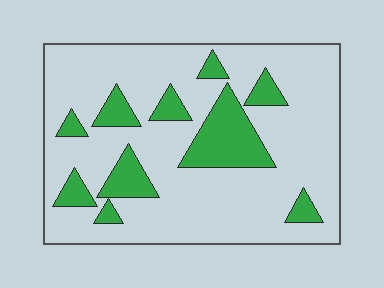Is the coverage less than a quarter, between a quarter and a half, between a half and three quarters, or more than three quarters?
Less than a quarter.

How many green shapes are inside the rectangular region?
10.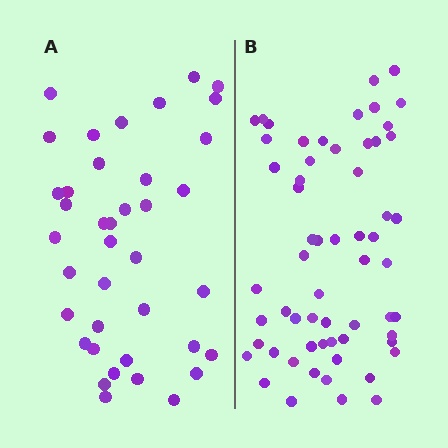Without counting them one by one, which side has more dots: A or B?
Region B (the right region) has more dots.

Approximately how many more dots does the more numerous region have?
Region B has approximately 20 more dots than region A.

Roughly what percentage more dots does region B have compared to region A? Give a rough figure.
About 55% more.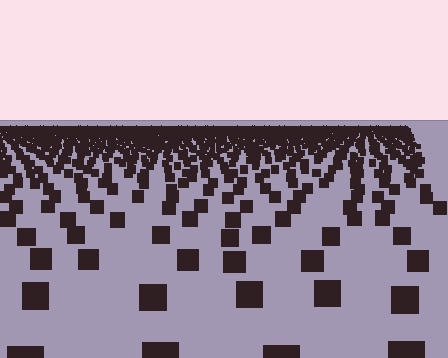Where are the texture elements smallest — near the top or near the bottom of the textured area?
Near the top.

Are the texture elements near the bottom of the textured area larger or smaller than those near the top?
Larger. Near the bottom, elements are closer to the viewer and appear at a bigger on-screen size.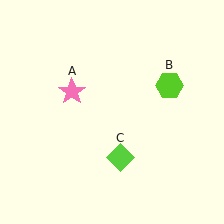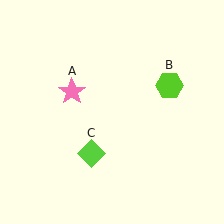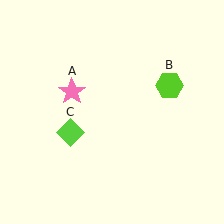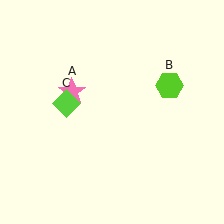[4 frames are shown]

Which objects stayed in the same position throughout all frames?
Pink star (object A) and lime hexagon (object B) remained stationary.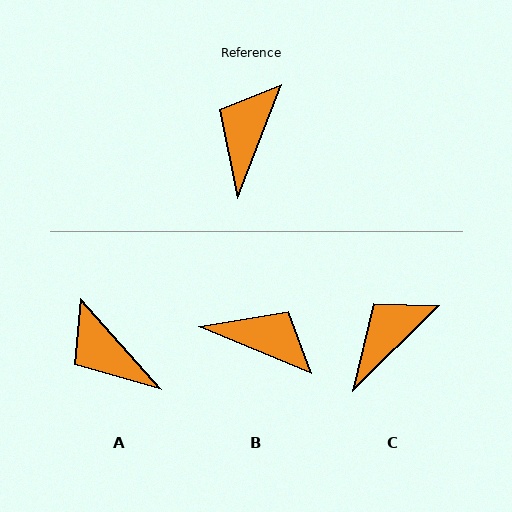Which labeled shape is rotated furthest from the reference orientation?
B, about 91 degrees away.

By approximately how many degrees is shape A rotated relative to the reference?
Approximately 63 degrees counter-clockwise.